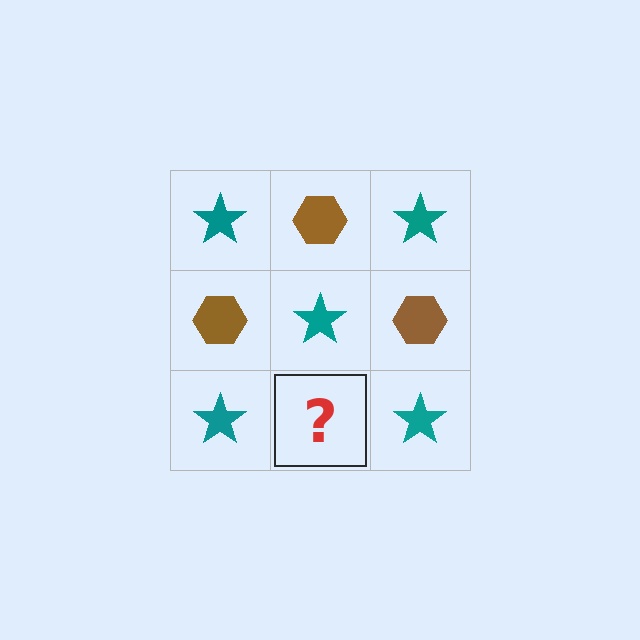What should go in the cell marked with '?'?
The missing cell should contain a brown hexagon.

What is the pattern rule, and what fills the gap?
The rule is that it alternates teal star and brown hexagon in a checkerboard pattern. The gap should be filled with a brown hexagon.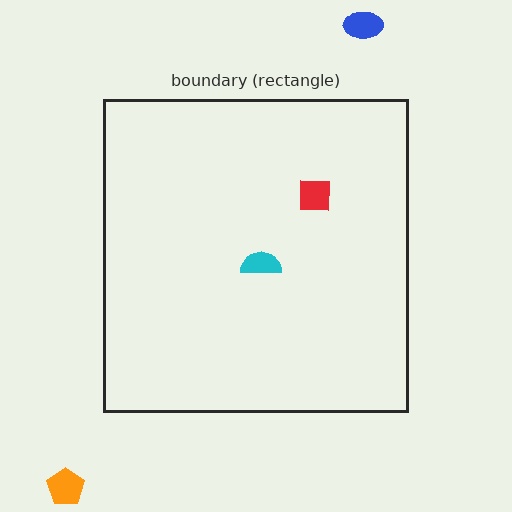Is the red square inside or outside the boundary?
Inside.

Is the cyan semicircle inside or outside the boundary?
Inside.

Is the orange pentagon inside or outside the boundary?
Outside.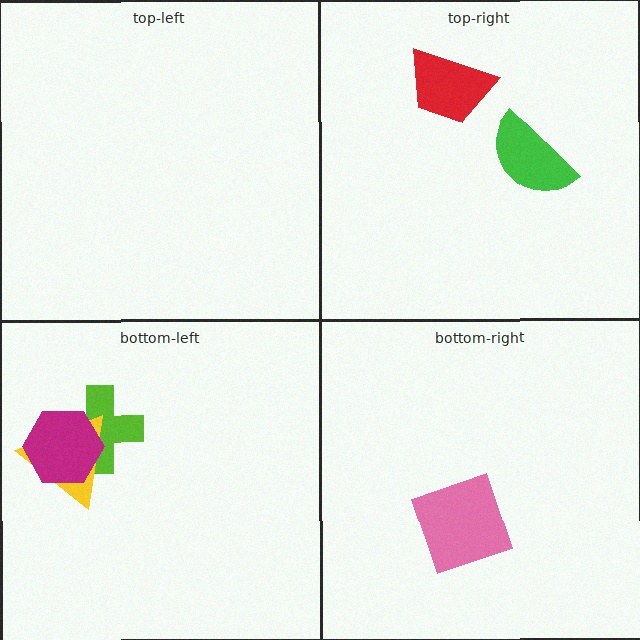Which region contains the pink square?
The bottom-right region.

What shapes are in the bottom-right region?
The pink square.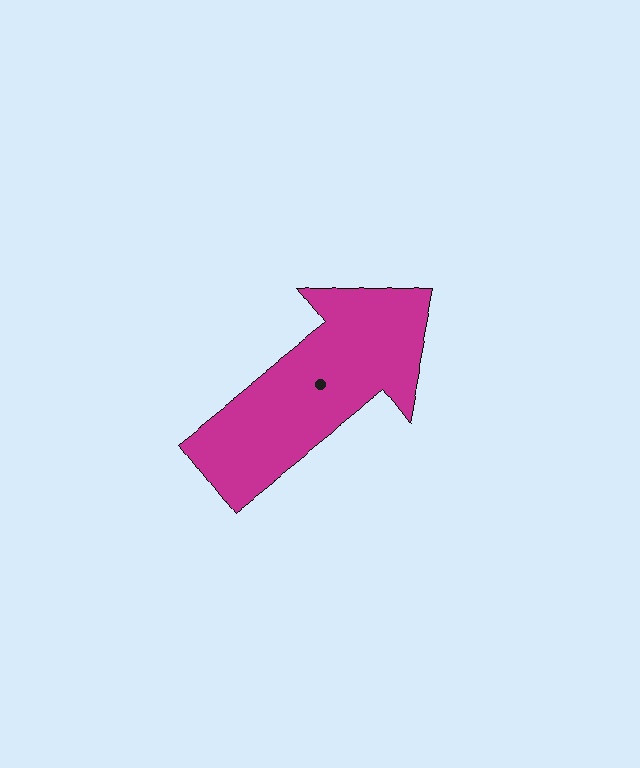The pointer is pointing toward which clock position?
Roughly 2 o'clock.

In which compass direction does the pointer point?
Northeast.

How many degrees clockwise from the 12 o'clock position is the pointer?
Approximately 52 degrees.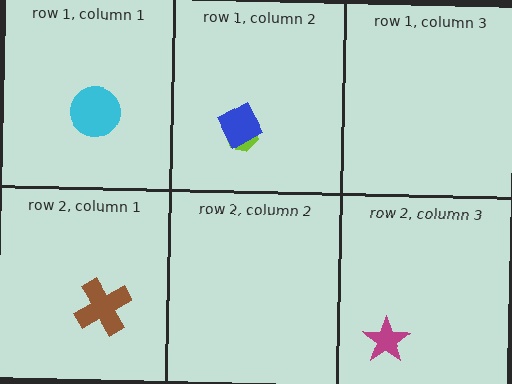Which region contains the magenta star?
The row 2, column 3 region.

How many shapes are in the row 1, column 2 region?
2.